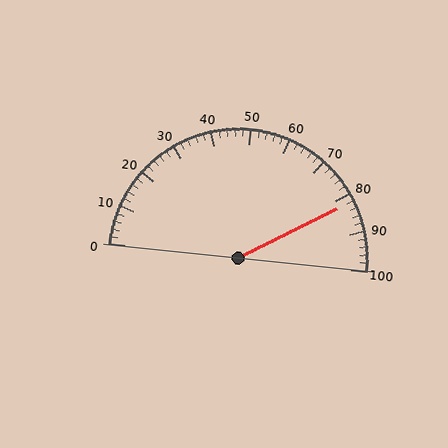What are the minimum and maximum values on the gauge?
The gauge ranges from 0 to 100.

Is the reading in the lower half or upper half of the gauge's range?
The reading is in the upper half of the range (0 to 100).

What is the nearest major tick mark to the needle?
The nearest major tick mark is 80.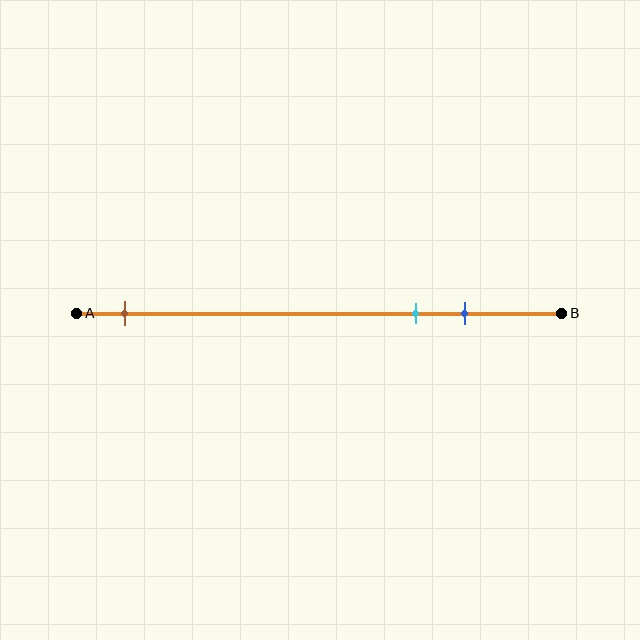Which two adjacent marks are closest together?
The cyan and blue marks are the closest adjacent pair.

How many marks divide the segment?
There are 3 marks dividing the segment.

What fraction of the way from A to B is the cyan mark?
The cyan mark is approximately 70% (0.7) of the way from A to B.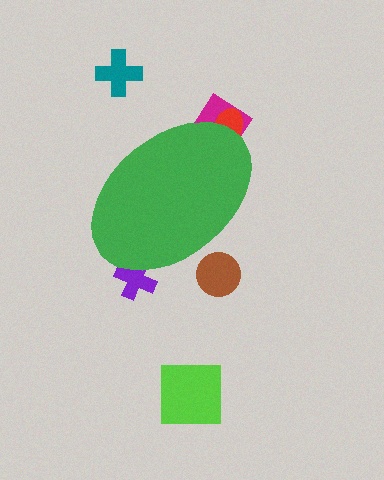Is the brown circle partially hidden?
Yes, the brown circle is partially hidden behind the green ellipse.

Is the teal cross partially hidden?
No, the teal cross is fully visible.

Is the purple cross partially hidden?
Yes, the purple cross is partially hidden behind the green ellipse.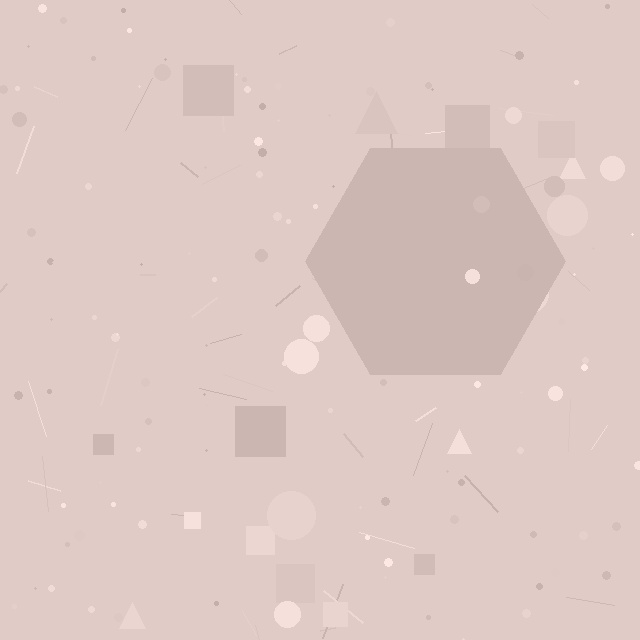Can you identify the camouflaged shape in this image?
The camouflaged shape is a hexagon.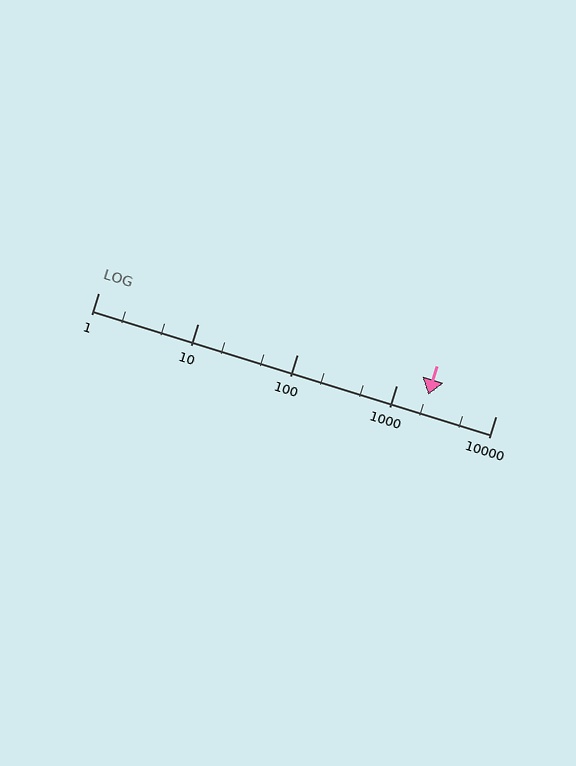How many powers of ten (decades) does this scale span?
The scale spans 4 decades, from 1 to 10000.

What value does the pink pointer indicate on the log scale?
The pointer indicates approximately 2100.